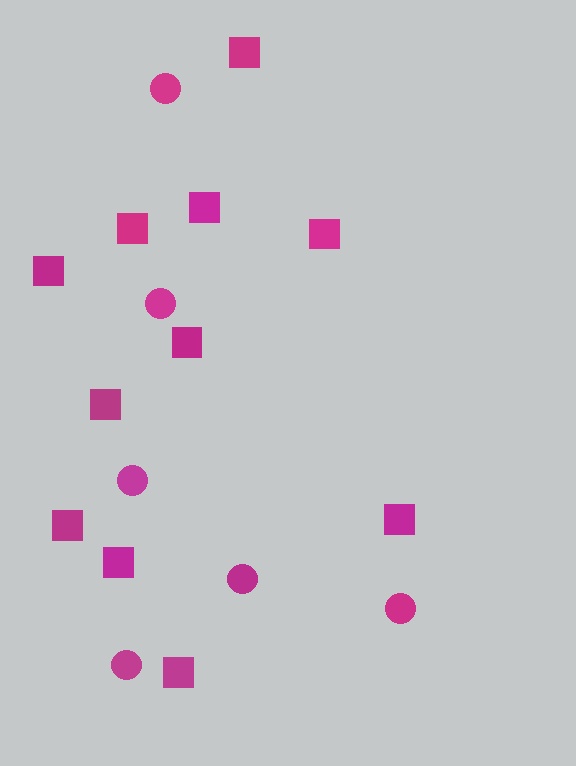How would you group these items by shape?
There are 2 groups: one group of squares (11) and one group of circles (6).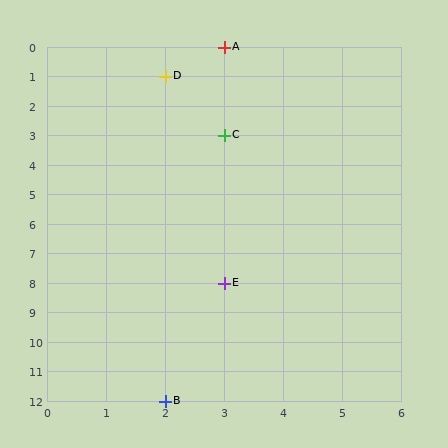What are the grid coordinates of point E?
Point E is at grid coordinates (3, 8).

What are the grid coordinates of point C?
Point C is at grid coordinates (3, 3).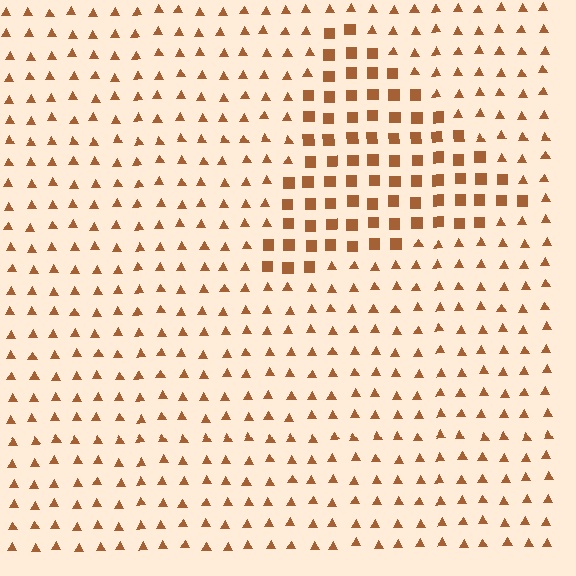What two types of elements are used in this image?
The image uses squares inside the triangle region and triangles outside it.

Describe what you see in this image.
The image is filled with small brown elements arranged in a uniform grid. A triangle-shaped region contains squares, while the surrounding area contains triangles. The boundary is defined purely by the change in element shape.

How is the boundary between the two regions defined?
The boundary is defined by a change in element shape: squares inside vs. triangles outside. All elements share the same color and spacing.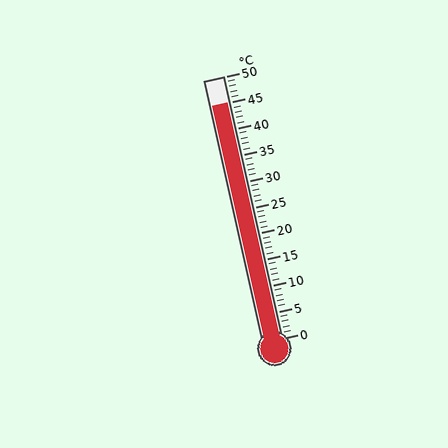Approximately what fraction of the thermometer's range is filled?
The thermometer is filled to approximately 90% of its range.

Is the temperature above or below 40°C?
The temperature is above 40°C.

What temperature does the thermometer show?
The thermometer shows approximately 45°C.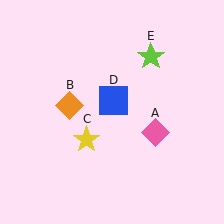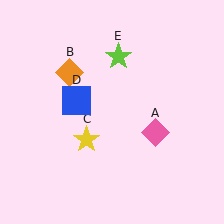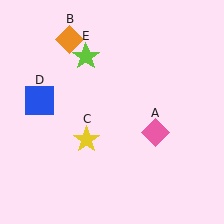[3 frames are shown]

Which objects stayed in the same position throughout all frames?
Pink diamond (object A) and yellow star (object C) remained stationary.